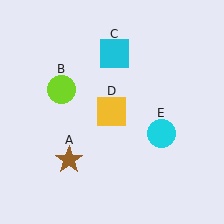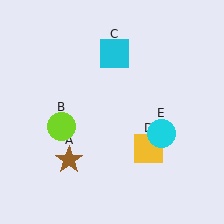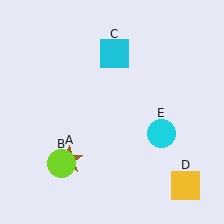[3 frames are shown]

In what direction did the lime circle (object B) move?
The lime circle (object B) moved down.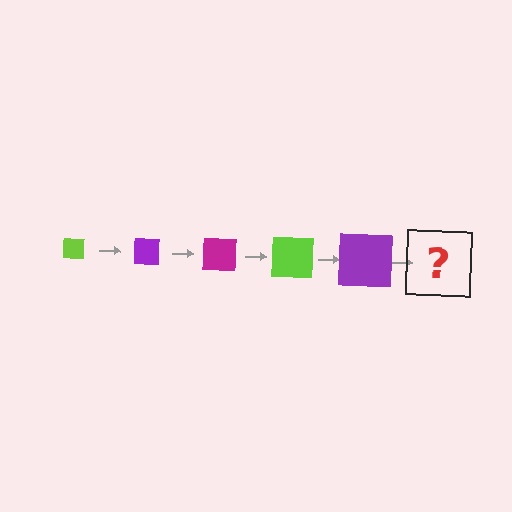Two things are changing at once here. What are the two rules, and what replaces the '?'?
The two rules are that the square grows larger each step and the color cycles through lime, purple, and magenta. The '?' should be a magenta square, larger than the previous one.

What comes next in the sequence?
The next element should be a magenta square, larger than the previous one.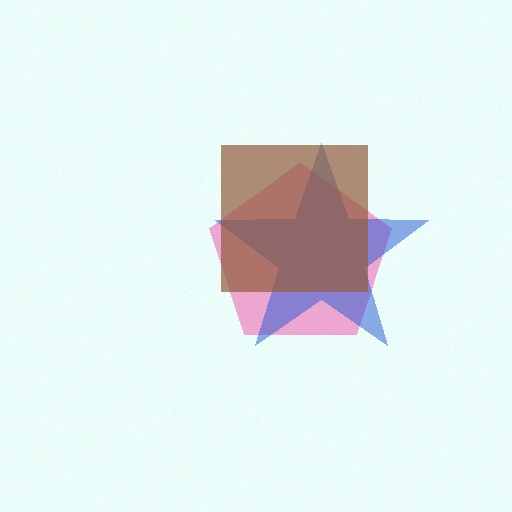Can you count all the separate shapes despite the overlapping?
Yes, there are 3 separate shapes.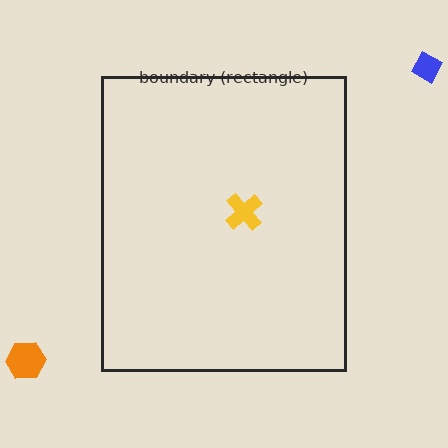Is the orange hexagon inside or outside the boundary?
Outside.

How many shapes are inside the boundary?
1 inside, 2 outside.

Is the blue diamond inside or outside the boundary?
Outside.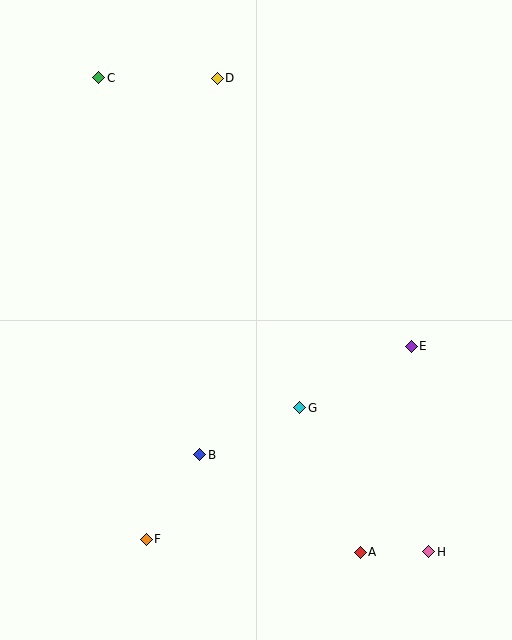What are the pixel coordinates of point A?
Point A is at (360, 552).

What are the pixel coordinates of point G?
Point G is at (300, 408).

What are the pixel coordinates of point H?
Point H is at (429, 552).